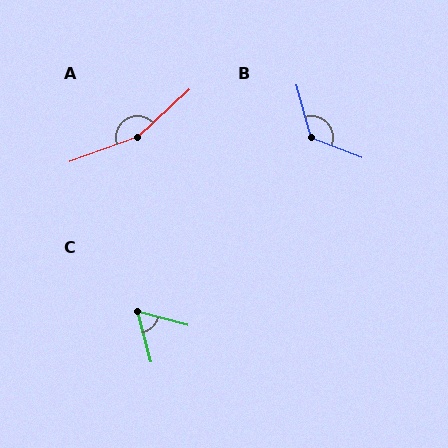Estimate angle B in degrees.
Approximately 127 degrees.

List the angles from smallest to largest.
C (61°), B (127°), A (158°).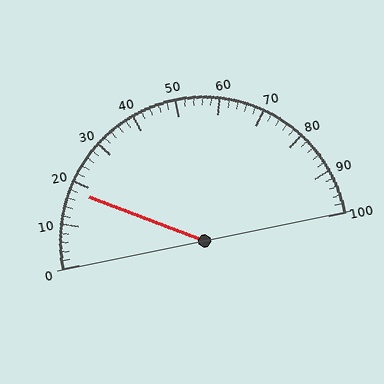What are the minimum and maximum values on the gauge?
The gauge ranges from 0 to 100.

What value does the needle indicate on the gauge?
The needle indicates approximately 18.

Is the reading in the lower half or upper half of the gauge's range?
The reading is in the lower half of the range (0 to 100).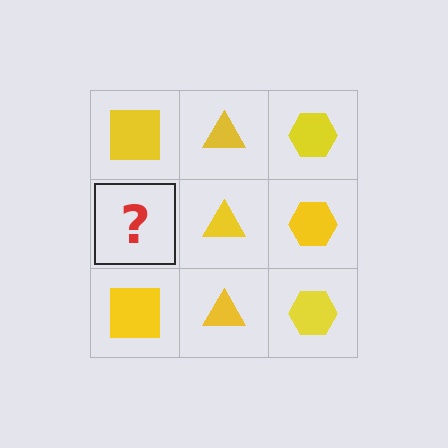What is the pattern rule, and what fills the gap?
The rule is that each column has a consistent shape. The gap should be filled with a yellow square.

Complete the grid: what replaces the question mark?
The question mark should be replaced with a yellow square.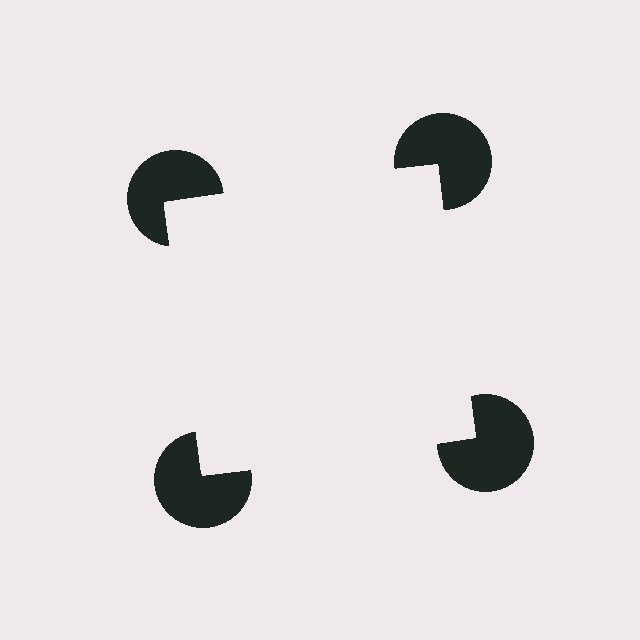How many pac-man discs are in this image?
There are 4 — one at each vertex of the illusory square.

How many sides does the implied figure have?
4 sides.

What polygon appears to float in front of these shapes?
An illusory square — its edges are inferred from the aligned wedge cuts in the pac-man discs, not physically drawn.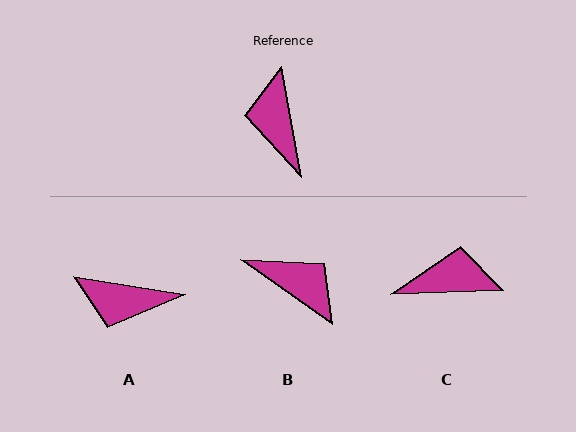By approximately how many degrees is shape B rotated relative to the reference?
Approximately 135 degrees clockwise.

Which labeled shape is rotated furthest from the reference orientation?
B, about 135 degrees away.